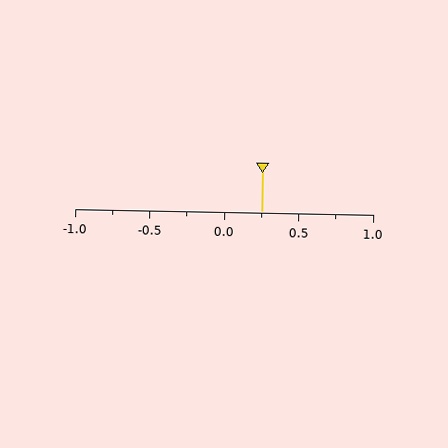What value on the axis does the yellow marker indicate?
The marker indicates approximately 0.25.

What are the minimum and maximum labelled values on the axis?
The axis runs from -1.0 to 1.0.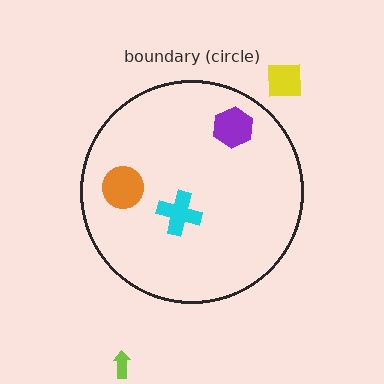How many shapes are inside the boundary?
3 inside, 2 outside.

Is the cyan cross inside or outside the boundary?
Inside.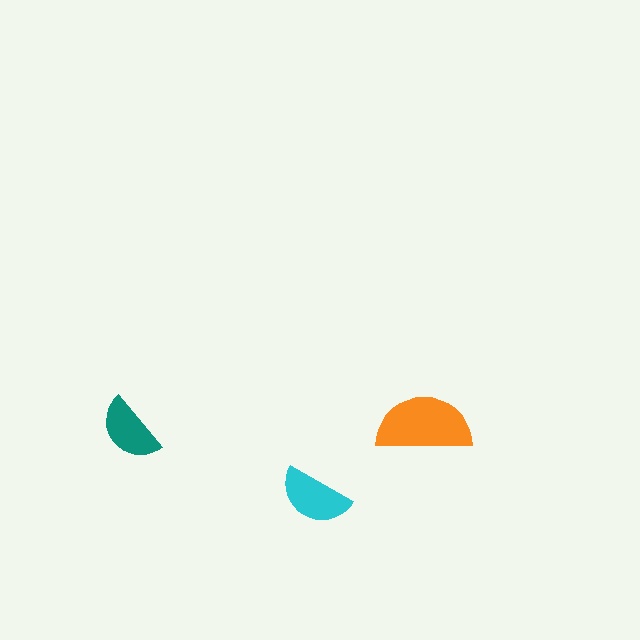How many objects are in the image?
There are 3 objects in the image.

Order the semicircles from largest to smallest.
the orange one, the cyan one, the teal one.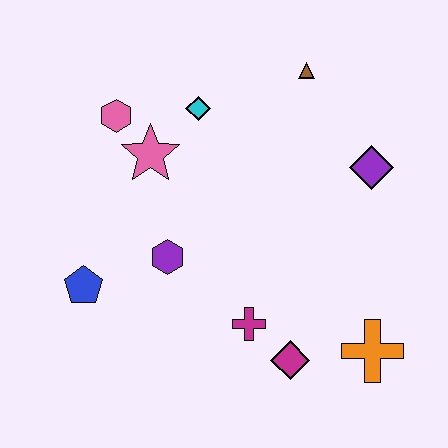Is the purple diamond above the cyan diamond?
No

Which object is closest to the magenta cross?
The magenta diamond is closest to the magenta cross.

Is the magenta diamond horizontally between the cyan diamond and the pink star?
No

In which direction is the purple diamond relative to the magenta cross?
The purple diamond is above the magenta cross.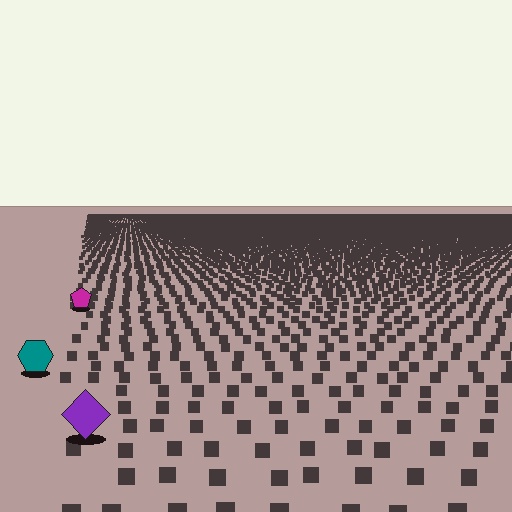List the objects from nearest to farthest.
From nearest to farthest: the purple diamond, the teal hexagon, the magenta pentagon.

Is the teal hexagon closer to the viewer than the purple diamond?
No. The purple diamond is closer — you can tell from the texture gradient: the ground texture is coarser near it.